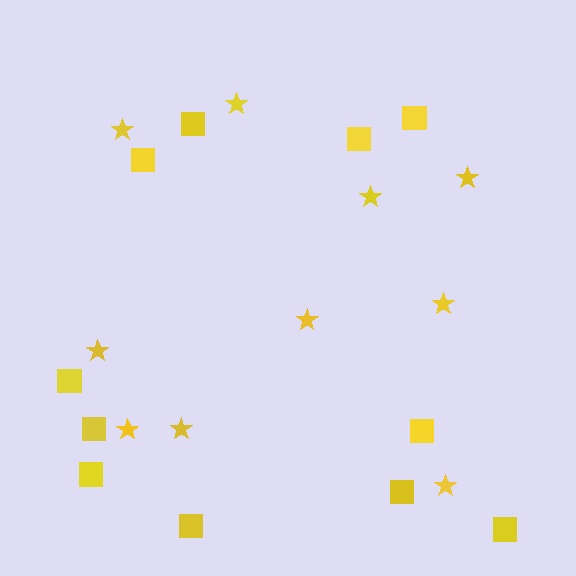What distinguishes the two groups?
There are 2 groups: one group of stars (10) and one group of squares (11).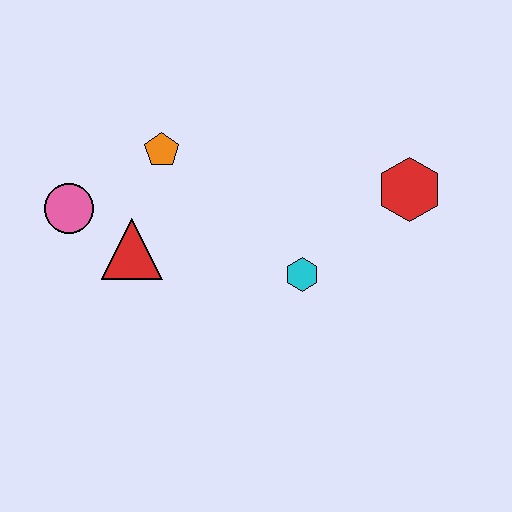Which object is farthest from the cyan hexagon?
The pink circle is farthest from the cyan hexagon.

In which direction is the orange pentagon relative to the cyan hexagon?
The orange pentagon is to the left of the cyan hexagon.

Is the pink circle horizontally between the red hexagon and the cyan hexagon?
No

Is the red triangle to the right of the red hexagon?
No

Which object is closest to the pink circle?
The red triangle is closest to the pink circle.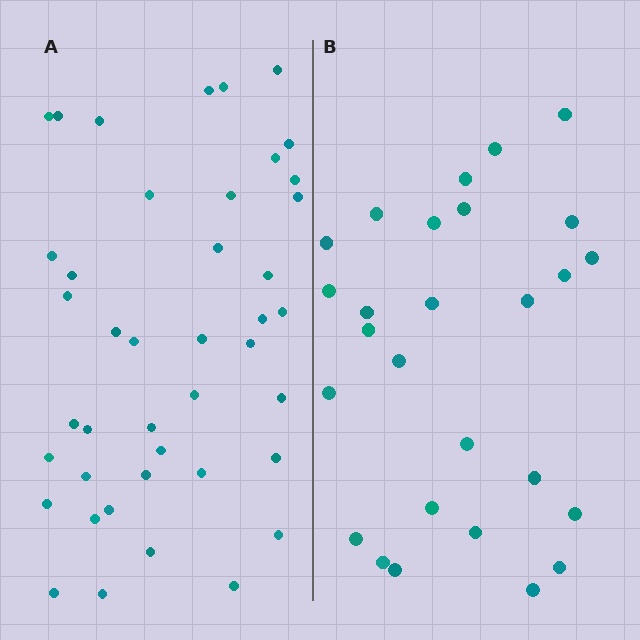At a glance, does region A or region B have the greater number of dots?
Region A (the left region) has more dots.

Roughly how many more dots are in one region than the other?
Region A has approximately 15 more dots than region B.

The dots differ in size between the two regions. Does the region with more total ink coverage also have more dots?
No. Region B has more total ink coverage because its dots are larger, but region A actually contains more individual dots. Total area can be misleading — the number of items is what matters here.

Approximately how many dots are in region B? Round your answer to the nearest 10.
About 30 dots. (The exact count is 27, which rounds to 30.)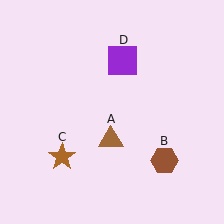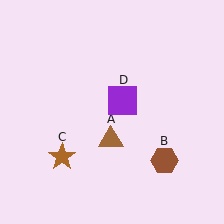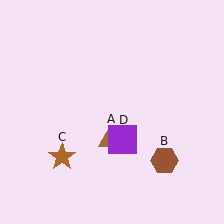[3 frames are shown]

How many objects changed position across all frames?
1 object changed position: purple square (object D).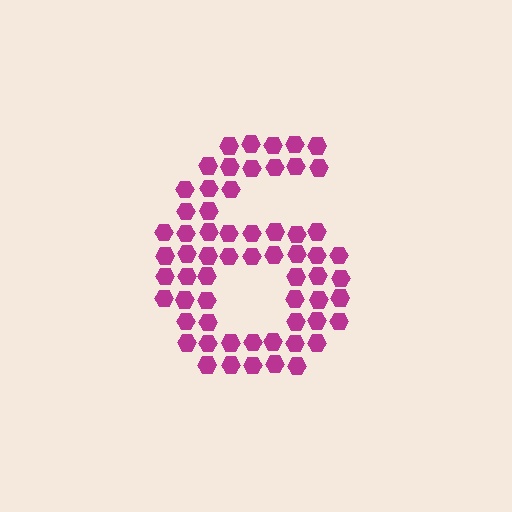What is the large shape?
The large shape is the digit 6.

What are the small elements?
The small elements are hexagons.